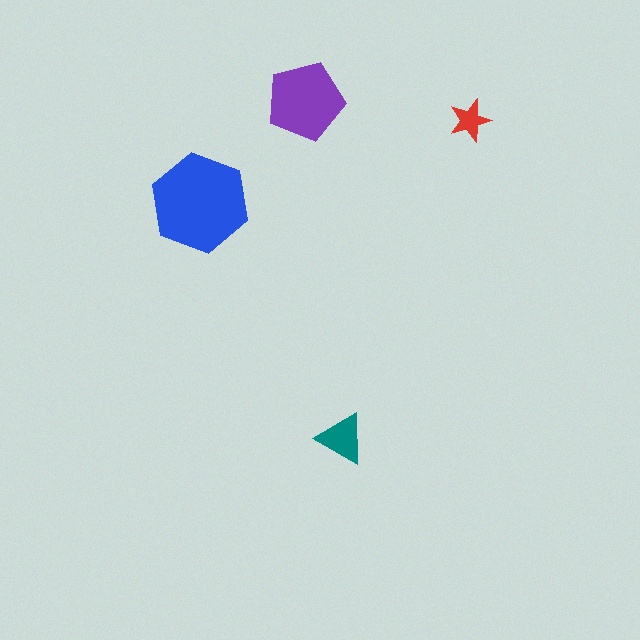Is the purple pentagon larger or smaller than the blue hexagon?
Smaller.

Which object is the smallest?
The red star.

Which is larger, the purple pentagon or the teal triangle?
The purple pentagon.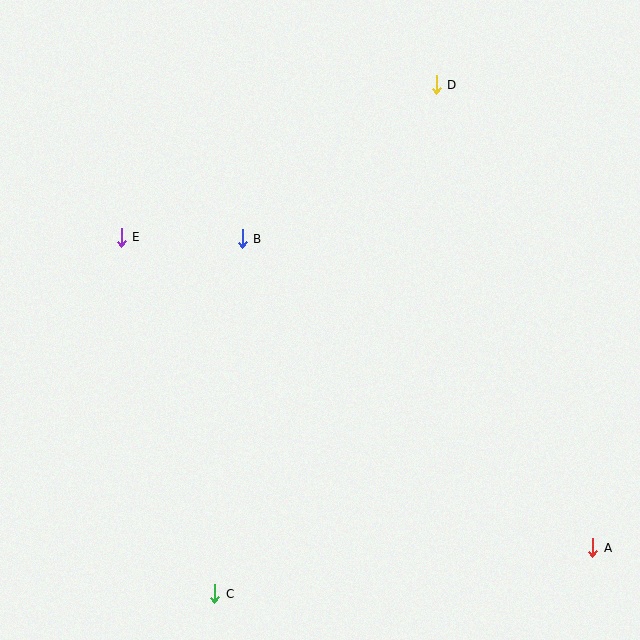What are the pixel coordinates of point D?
Point D is at (436, 85).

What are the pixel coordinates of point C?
Point C is at (215, 594).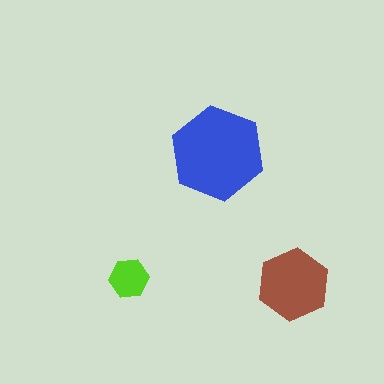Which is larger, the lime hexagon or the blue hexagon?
The blue one.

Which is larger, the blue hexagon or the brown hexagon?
The blue one.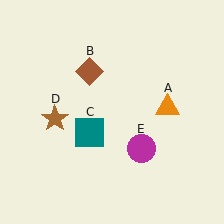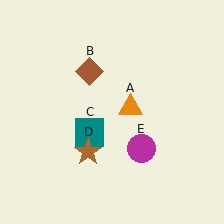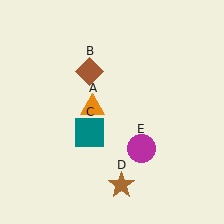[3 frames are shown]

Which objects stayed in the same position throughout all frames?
Brown diamond (object B) and teal square (object C) and magenta circle (object E) remained stationary.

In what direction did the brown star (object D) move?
The brown star (object D) moved down and to the right.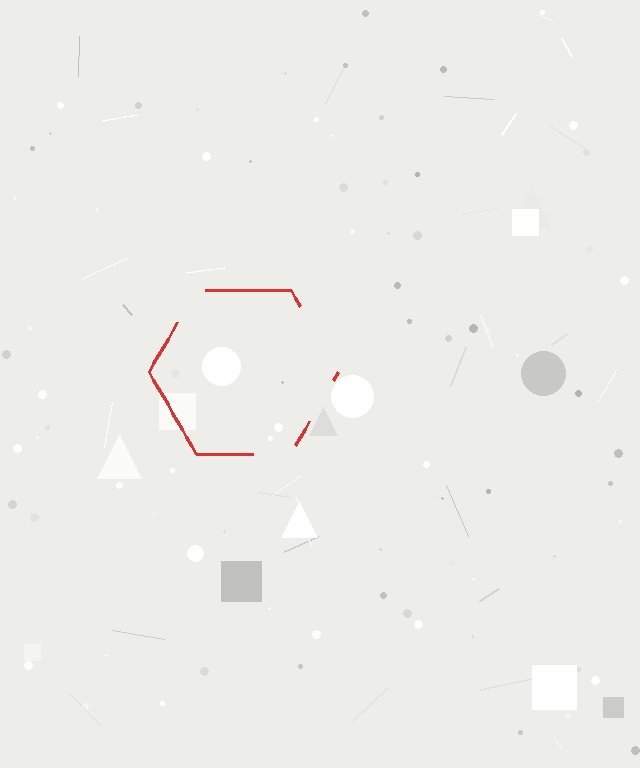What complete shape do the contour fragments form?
The contour fragments form a hexagon.